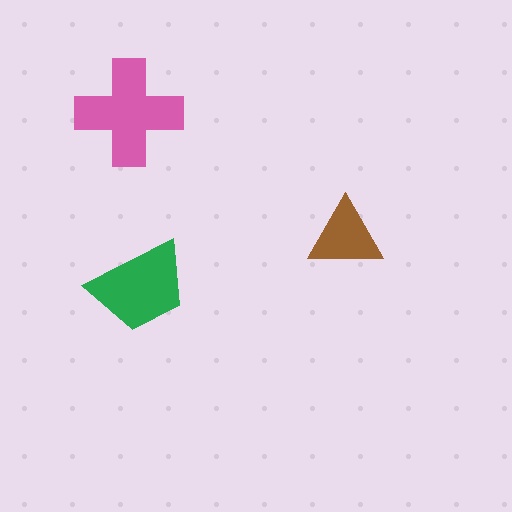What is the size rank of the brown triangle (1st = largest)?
3rd.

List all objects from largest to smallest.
The pink cross, the green trapezoid, the brown triangle.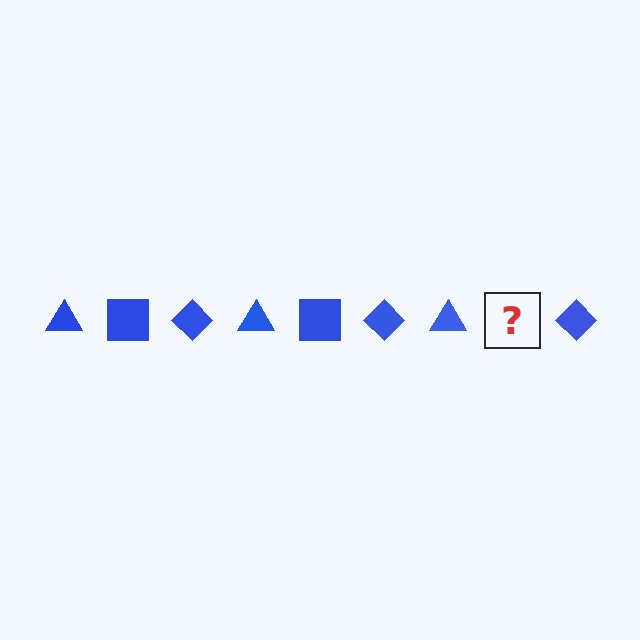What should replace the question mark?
The question mark should be replaced with a blue square.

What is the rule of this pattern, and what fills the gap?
The rule is that the pattern cycles through triangle, square, diamond shapes in blue. The gap should be filled with a blue square.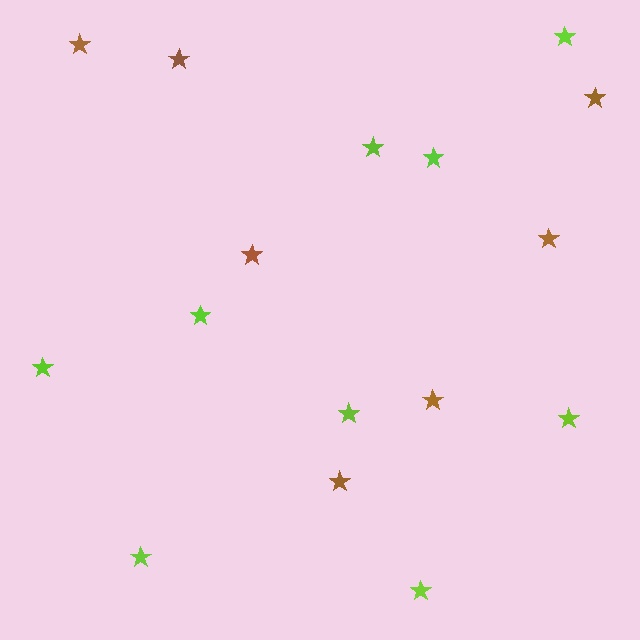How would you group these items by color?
There are 2 groups: one group of brown stars (7) and one group of lime stars (9).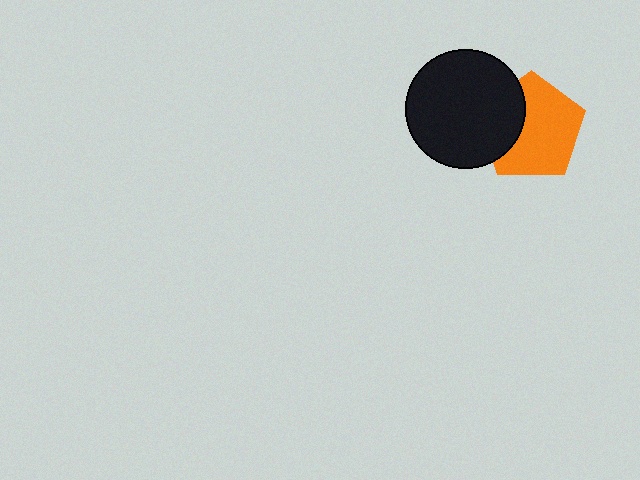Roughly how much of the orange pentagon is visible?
Most of it is visible (roughly 69%).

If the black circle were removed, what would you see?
You would see the complete orange pentagon.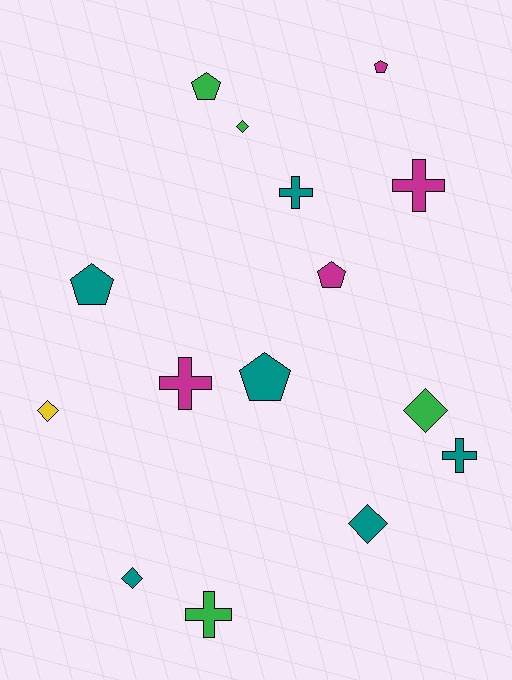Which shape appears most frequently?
Pentagon, with 5 objects.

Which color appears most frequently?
Teal, with 6 objects.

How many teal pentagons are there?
There are 2 teal pentagons.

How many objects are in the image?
There are 15 objects.